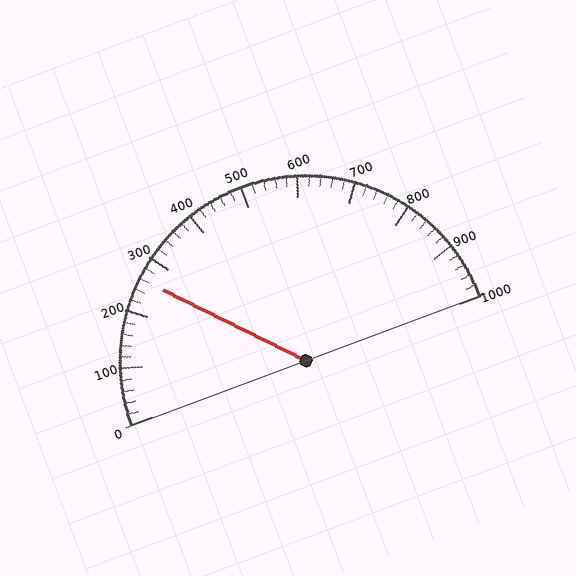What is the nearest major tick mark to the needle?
The nearest major tick mark is 300.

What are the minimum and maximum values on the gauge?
The gauge ranges from 0 to 1000.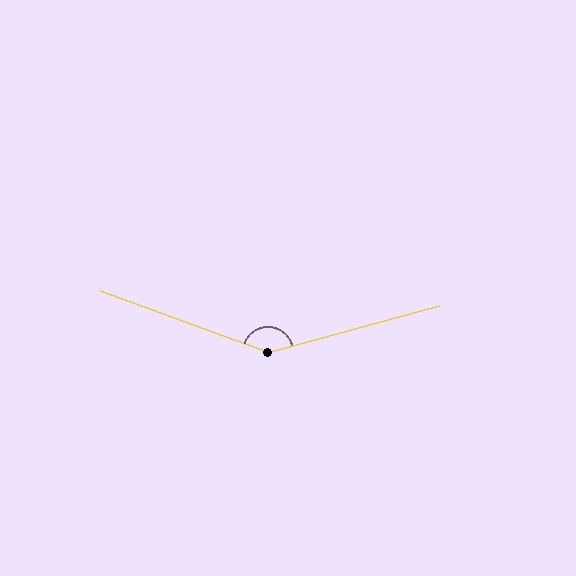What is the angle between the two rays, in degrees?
Approximately 145 degrees.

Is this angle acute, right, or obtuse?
It is obtuse.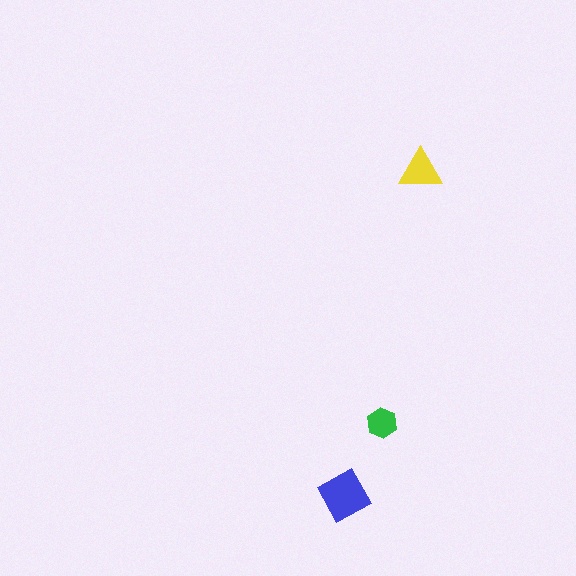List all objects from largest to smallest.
The blue diamond, the yellow triangle, the green hexagon.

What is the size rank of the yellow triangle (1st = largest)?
2nd.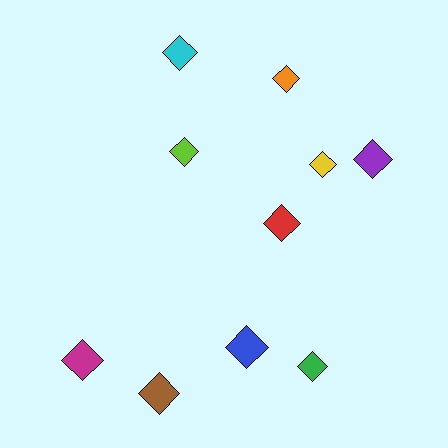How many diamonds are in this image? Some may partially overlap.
There are 10 diamonds.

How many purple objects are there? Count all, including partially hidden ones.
There is 1 purple object.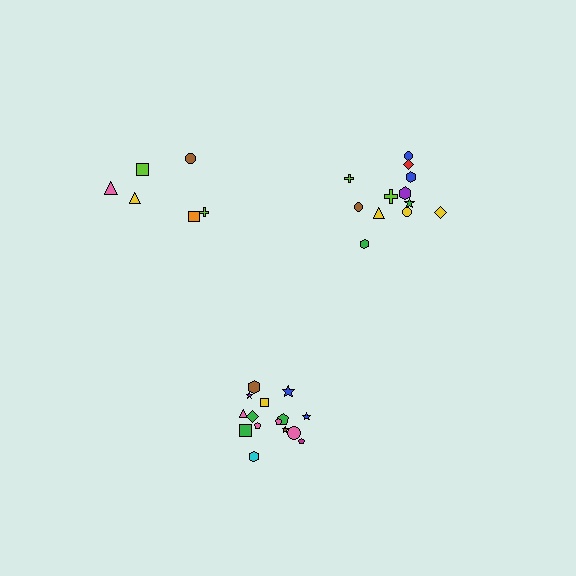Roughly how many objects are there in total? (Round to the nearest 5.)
Roughly 35 objects in total.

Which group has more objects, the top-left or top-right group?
The top-right group.